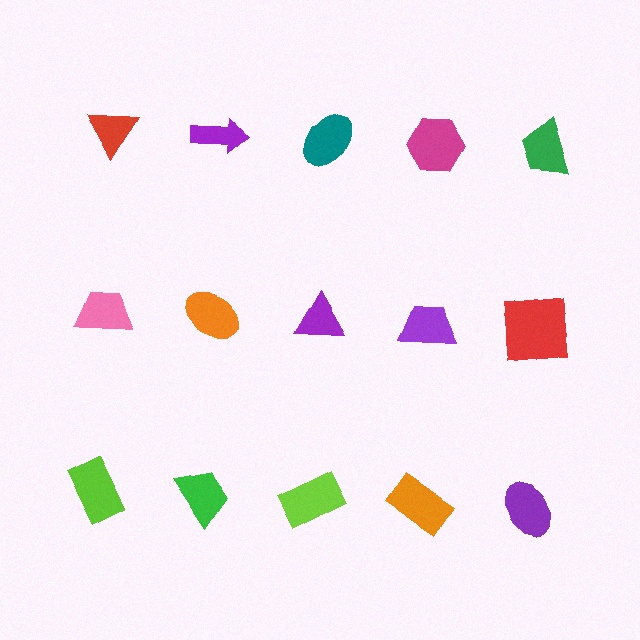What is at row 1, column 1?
A red triangle.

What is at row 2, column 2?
An orange ellipse.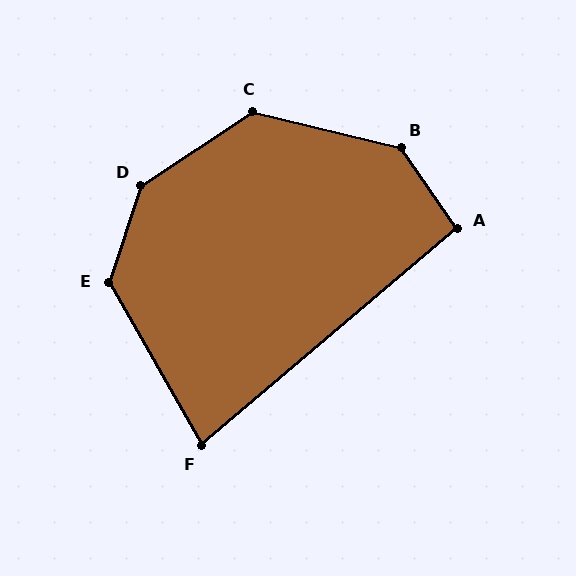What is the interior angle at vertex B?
Approximately 139 degrees (obtuse).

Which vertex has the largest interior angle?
D, at approximately 141 degrees.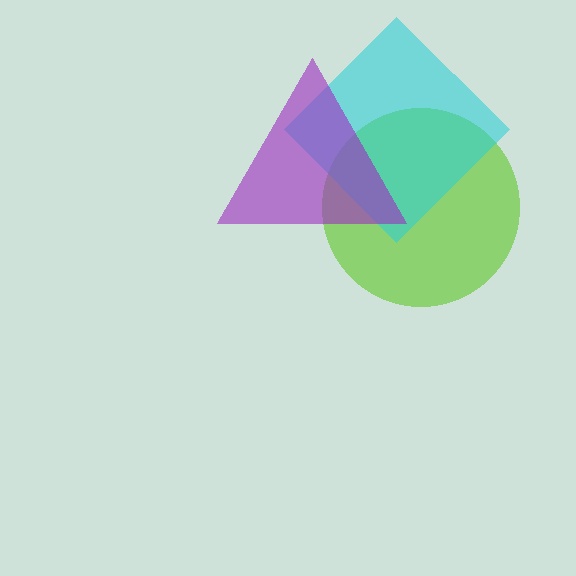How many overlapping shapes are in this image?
There are 3 overlapping shapes in the image.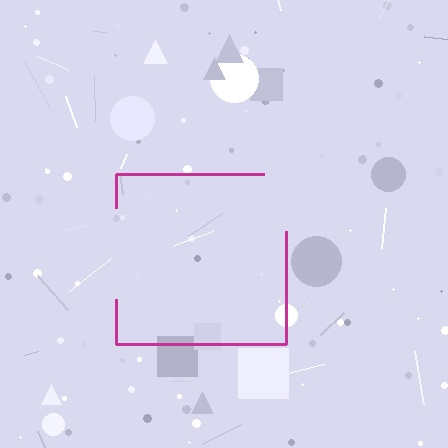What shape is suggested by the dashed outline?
The dashed outline suggests a square.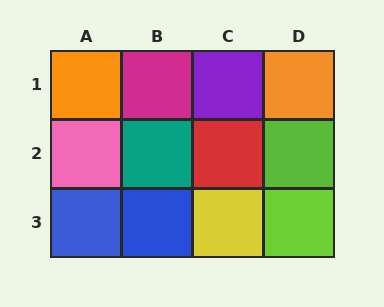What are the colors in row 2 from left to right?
Pink, teal, red, lime.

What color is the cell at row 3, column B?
Blue.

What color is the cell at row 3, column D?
Lime.